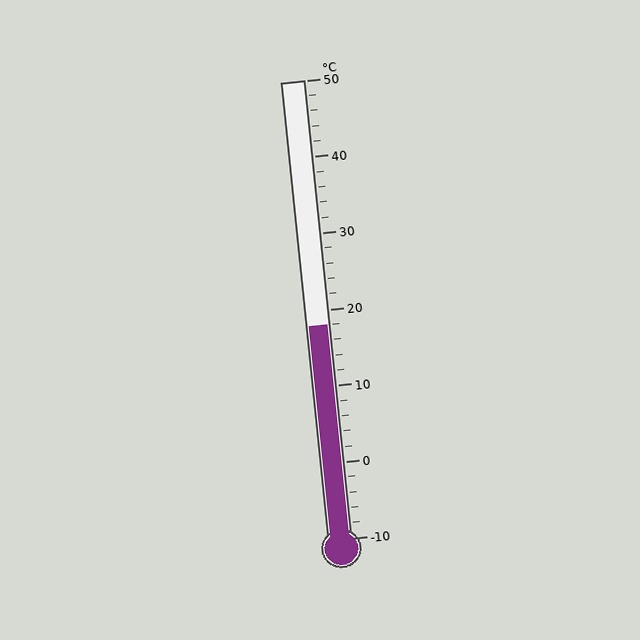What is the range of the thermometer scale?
The thermometer scale ranges from -10°C to 50°C.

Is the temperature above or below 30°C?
The temperature is below 30°C.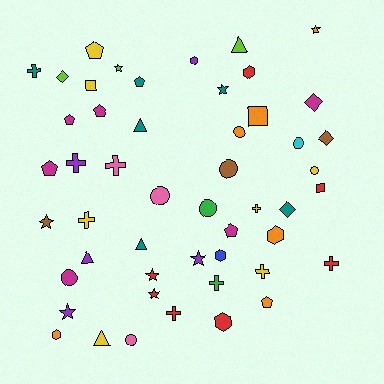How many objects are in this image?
There are 50 objects.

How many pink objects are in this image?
There are 3 pink objects.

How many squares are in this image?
There are 3 squares.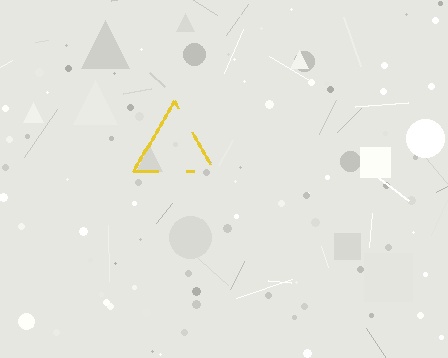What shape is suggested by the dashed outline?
The dashed outline suggests a triangle.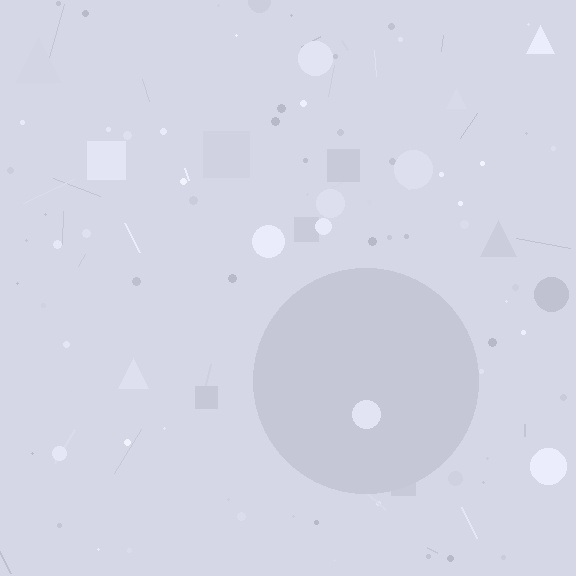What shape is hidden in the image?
A circle is hidden in the image.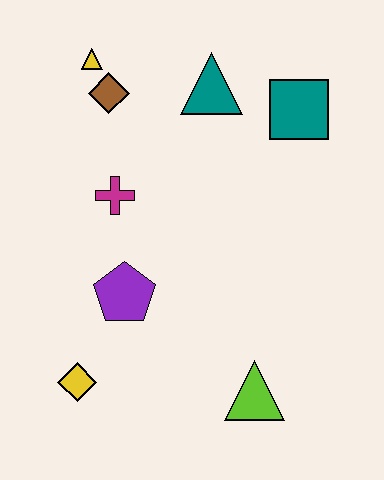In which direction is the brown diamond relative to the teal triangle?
The brown diamond is to the left of the teal triangle.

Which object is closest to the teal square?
The teal triangle is closest to the teal square.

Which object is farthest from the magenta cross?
The lime triangle is farthest from the magenta cross.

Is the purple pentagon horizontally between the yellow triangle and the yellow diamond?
No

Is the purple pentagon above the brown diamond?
No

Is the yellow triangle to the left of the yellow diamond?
No